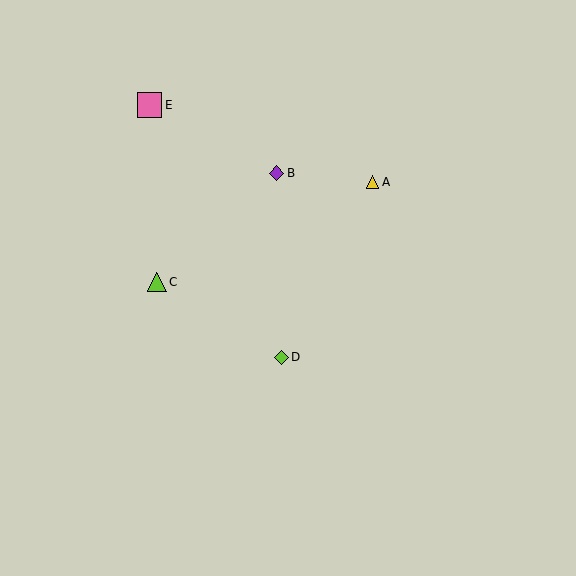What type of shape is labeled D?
Shape D is a lime diamond.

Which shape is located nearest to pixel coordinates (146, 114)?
The pink square (labeled E) at (150, 105) is nearest to that location.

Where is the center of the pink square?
The center of the pink square is at (150, 105).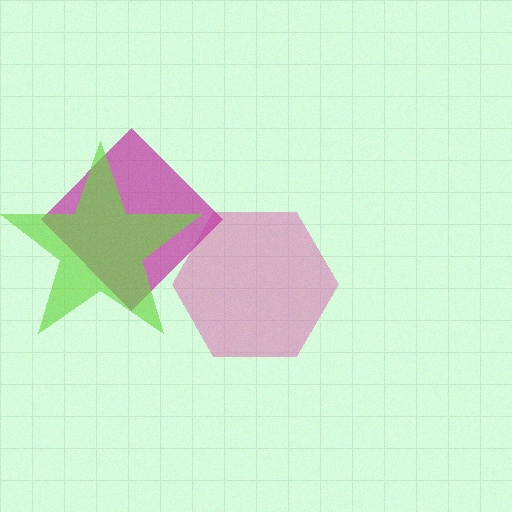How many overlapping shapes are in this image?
There are 3 overlapping shapes in the image.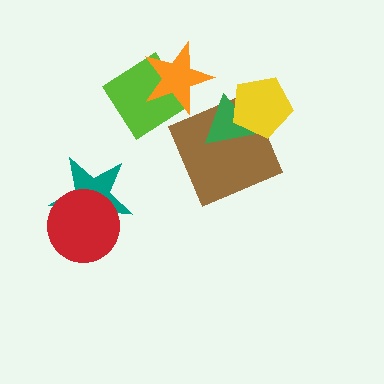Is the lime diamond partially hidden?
Yes, it is partially covered by another shape.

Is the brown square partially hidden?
Yes, it is partially covered by another shape.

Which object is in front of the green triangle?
The yellow pentagon is in front of the green triangle.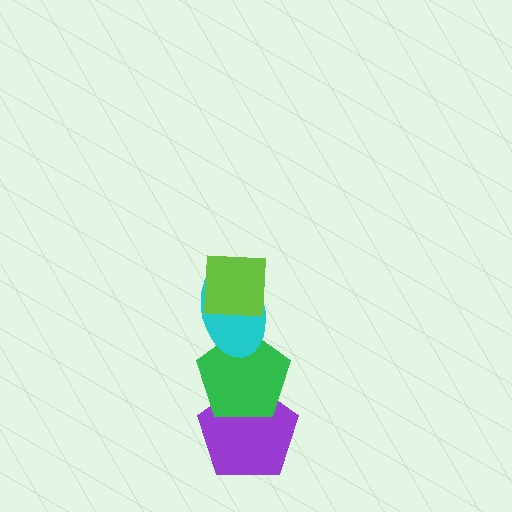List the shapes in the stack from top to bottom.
From top to bottom: the lime square, the cyan ellipse, the green pentagon, the purple pentagon.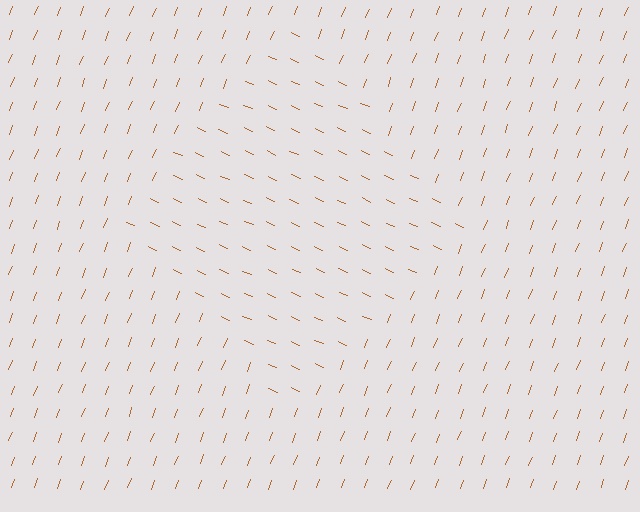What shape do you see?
I see a diamond.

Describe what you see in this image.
The image is filled with small brown line segments. A diamond region in the image has lines oriented differently from the surrounding lines, creating a visible texture boundary.